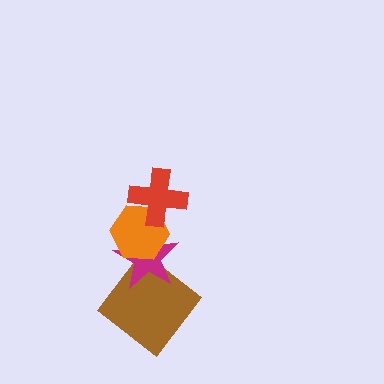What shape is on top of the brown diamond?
The magenta star is on top of the brown diamond.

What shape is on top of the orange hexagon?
The red cross is on top of the orange hexagon.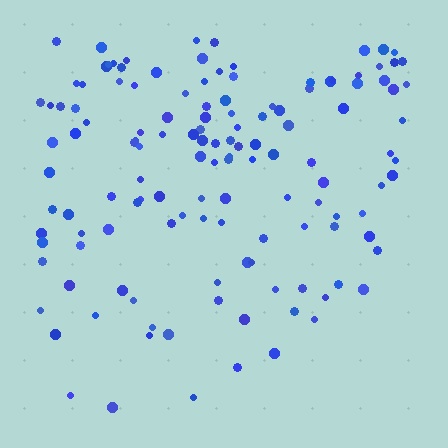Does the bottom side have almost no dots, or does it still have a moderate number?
Still a moderate number, just noticeably fewer than the top.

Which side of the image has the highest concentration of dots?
The top.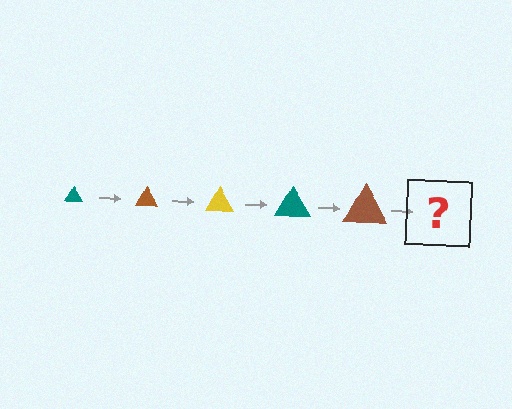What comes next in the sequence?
The next element should be a yellow triangle, larger than the previous one.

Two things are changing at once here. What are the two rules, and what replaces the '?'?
The two rules are that the triangle grows larger each step and the color cycles through teal, brown, and yellow. The '?' should be a yellow triangle, larger than the previous one.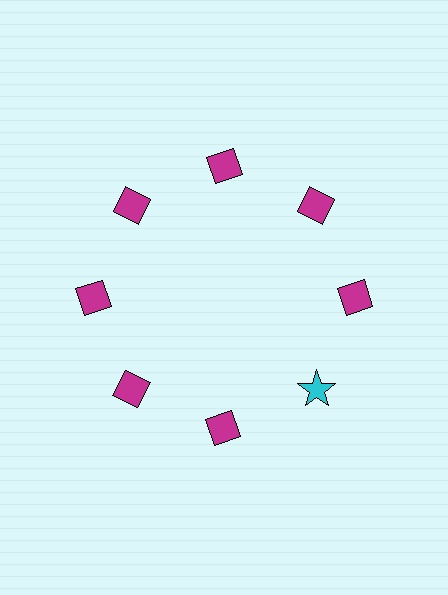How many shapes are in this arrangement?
There are 8 shapes arranged in a ring pattern.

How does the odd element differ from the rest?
It differs in both color (cyan instead of magenta) and shape (star instead of diamond).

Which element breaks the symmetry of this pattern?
The cyan star at roughly the 4 o'clock position breaks the symmetry. All other shapes are magenta diamonds.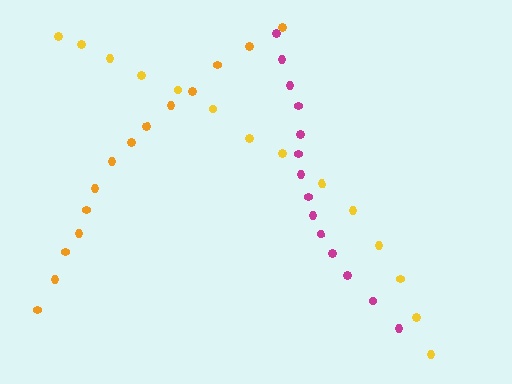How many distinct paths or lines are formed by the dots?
There are 3 distinct paths.